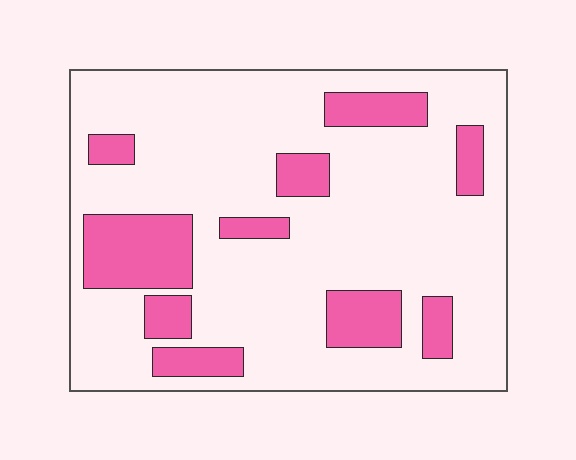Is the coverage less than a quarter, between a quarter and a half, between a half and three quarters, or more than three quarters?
Less than a quarter.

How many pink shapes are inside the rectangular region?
10.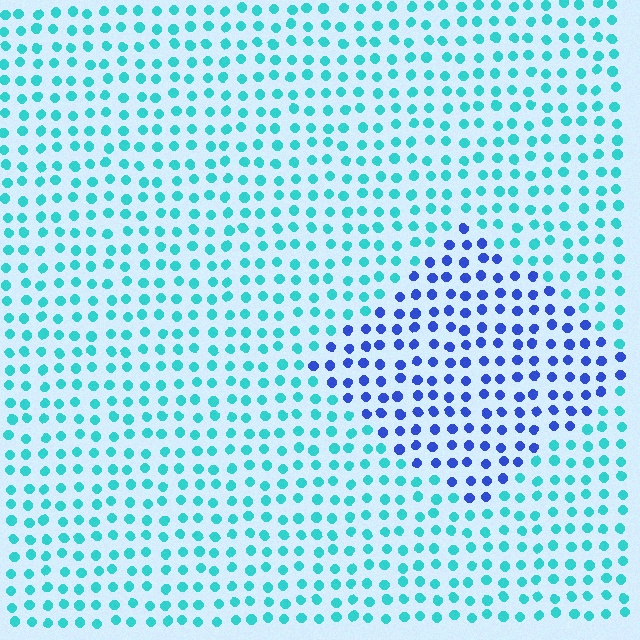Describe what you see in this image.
The image is filled with small cyan elements in a uniform arrangement. A diamond-shaped region is visible where the elements are tinted to a slightly different hue, forming a subtle color boundary.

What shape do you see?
I see a diamond.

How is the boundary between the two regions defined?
The boundary is defined purely by a slight shift in hue (about 52 degrees). Spacing, size, and orientation are identical on both sides.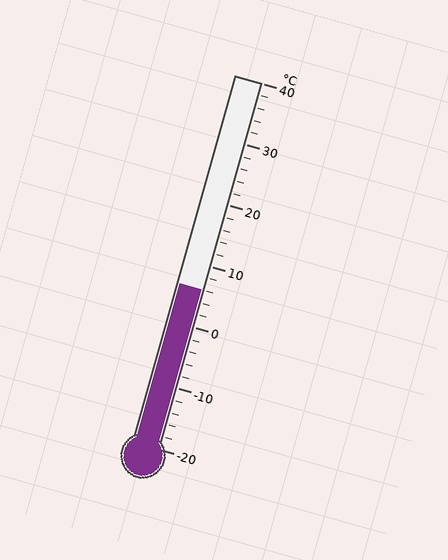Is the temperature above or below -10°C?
The temperature is above -10°C.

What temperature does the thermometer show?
The thermometer shows approximately 6°C.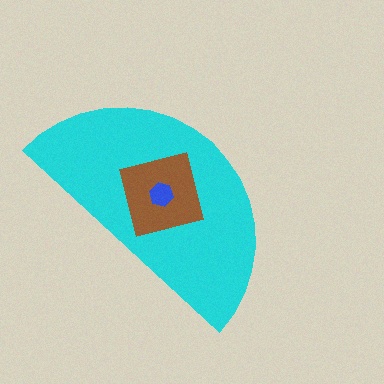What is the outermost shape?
The cyan semicircle.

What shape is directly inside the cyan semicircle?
The brown square.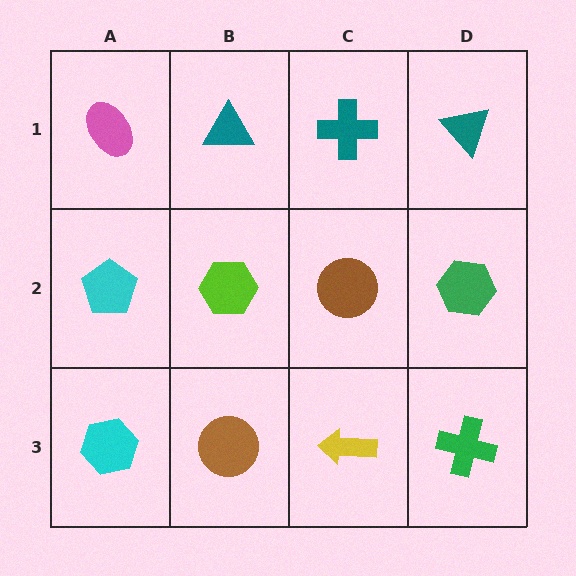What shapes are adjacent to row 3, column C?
A brown circle (row 2, column C), a brown circle (row 3, column B), a green cross (row 3, column D).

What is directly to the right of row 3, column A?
A brown circle.